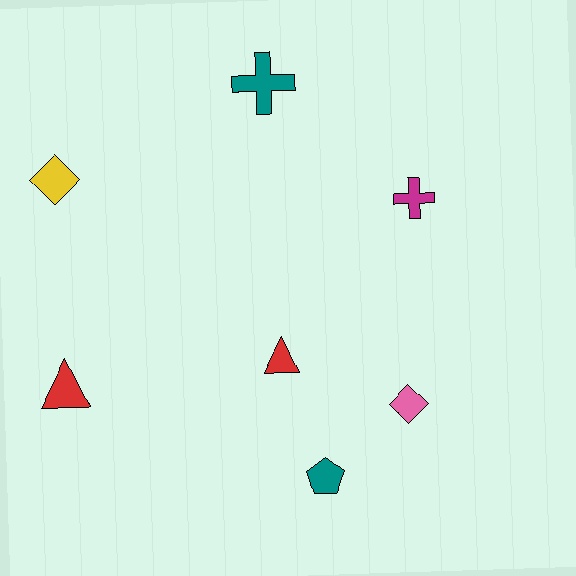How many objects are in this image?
There are 7 objects.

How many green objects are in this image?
There are no green objects.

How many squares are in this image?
There are no squares.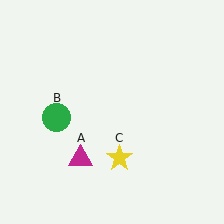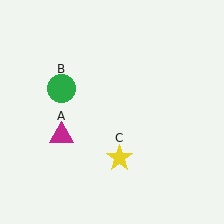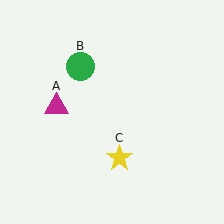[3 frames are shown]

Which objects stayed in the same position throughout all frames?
Yellow star (object C) remained stationary.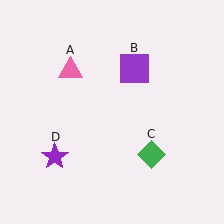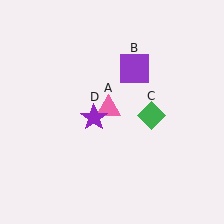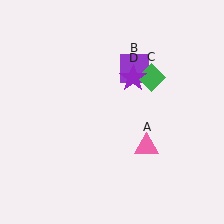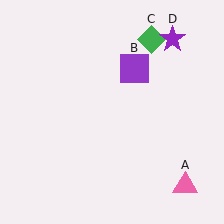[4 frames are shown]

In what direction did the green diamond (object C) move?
The green diamond (object C) moved up.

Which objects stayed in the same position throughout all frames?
Purple square (object B) remained stationary.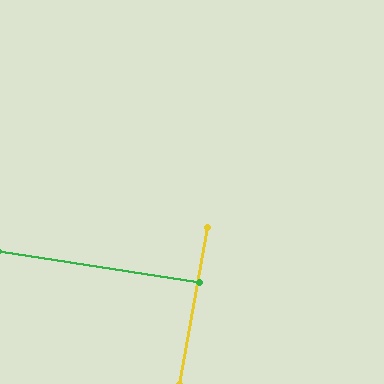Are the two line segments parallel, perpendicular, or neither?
Perpendicular — they meet at approximately 88°.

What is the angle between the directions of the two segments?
Approximately 88 degrees.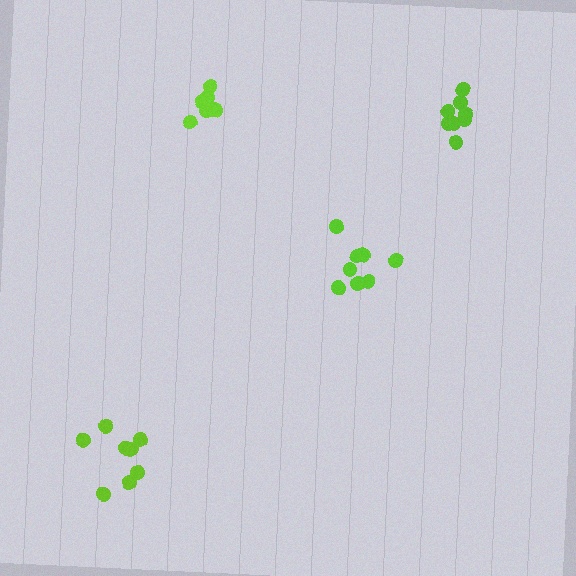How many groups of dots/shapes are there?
There are 4 groups.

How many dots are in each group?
Group 1: 9 dots, Group 2: 7 dots, Group 3: 9 dots, Group 4: 8 dots (33 total).